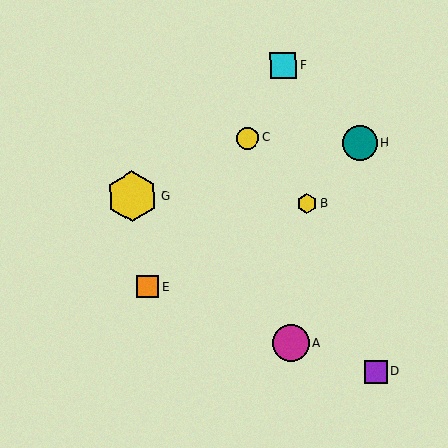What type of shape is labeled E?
Shape E is an orange square.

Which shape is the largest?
The yellow hexagon (labeled G) is the largest.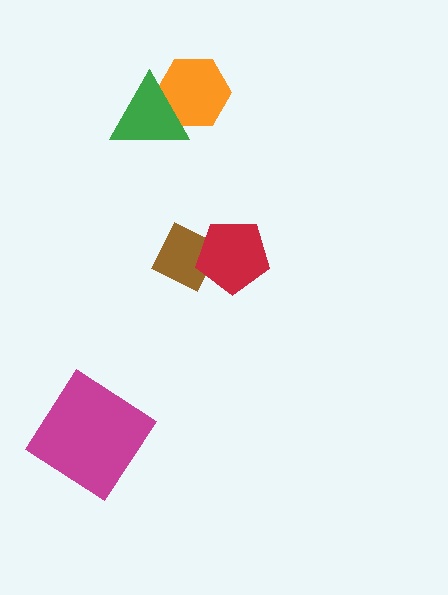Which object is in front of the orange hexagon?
The green triangle is in front of the orange hexagon.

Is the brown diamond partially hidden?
Yes, it is partially covered by another shape.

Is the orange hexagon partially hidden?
Yes, it is partially covered by another shape.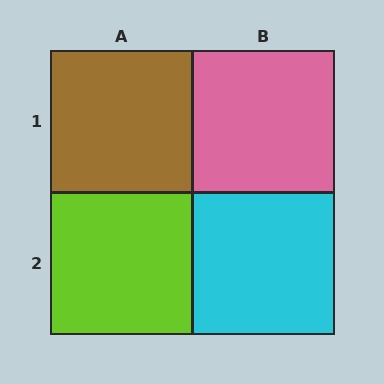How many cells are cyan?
1 cell is cyan.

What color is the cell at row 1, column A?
Brown.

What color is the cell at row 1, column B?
Pink.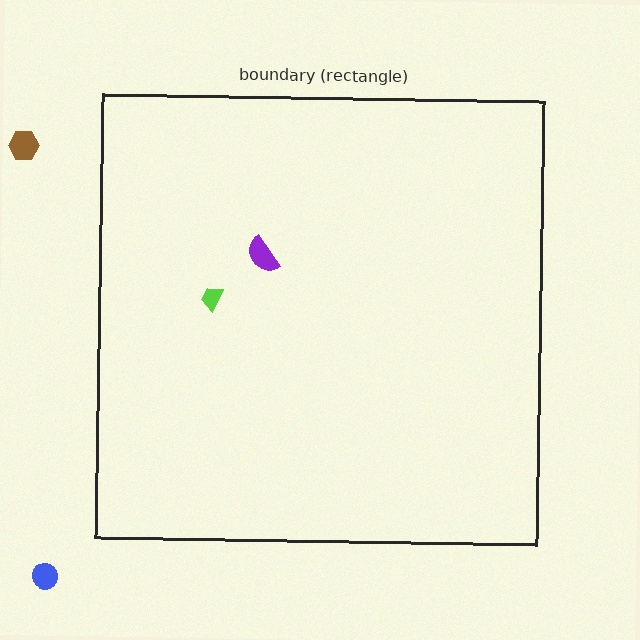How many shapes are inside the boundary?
2 inside, 2 outside.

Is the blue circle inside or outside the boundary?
Outside.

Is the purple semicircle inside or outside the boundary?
Inside.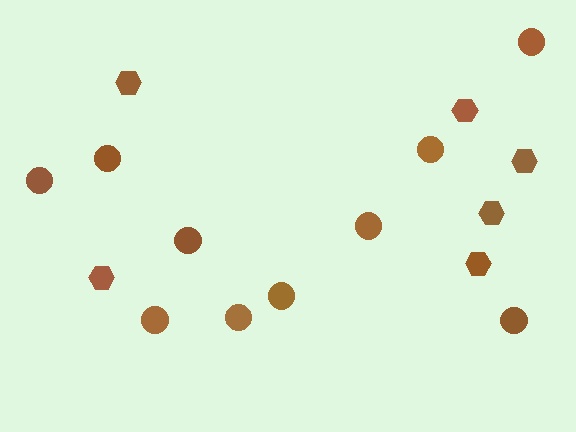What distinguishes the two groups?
There are 2 groups: one group of circles (10) and one group of hexagons (6).